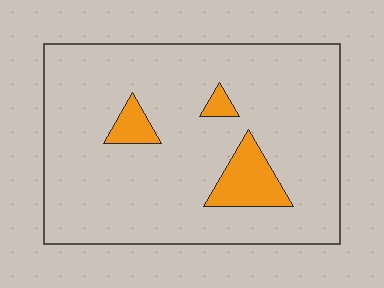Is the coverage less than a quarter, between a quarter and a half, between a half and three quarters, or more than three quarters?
Less than a quarter.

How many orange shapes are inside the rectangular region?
3.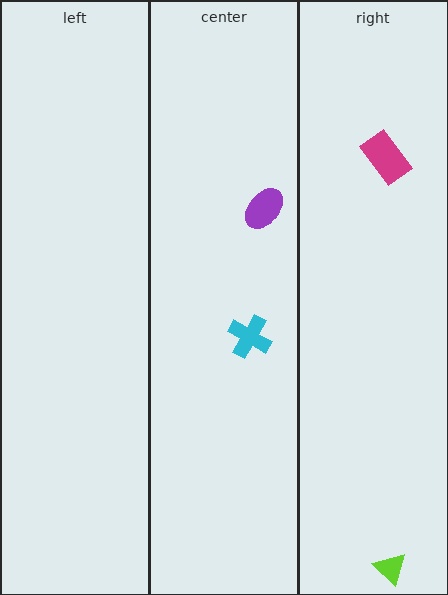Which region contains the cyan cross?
The center region.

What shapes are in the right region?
The lime triangle, the magenta rectangle.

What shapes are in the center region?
The cyan cross, the purple ellipse.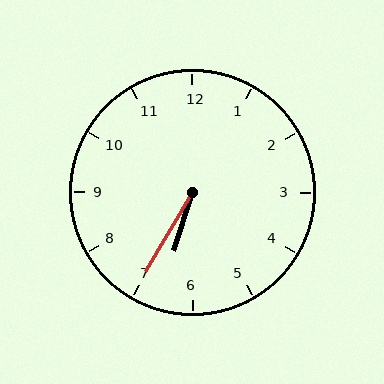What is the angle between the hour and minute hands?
Approximately 12 degrees.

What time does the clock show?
6:35.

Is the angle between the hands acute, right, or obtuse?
It is acute.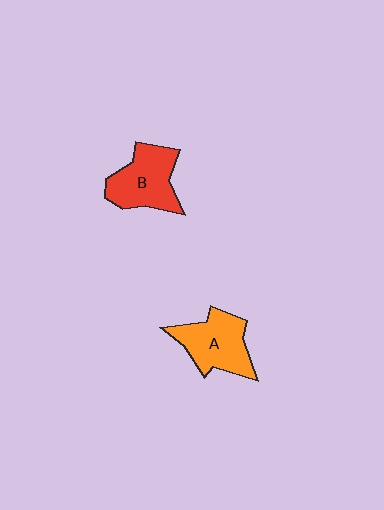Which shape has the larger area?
Shape A (orange).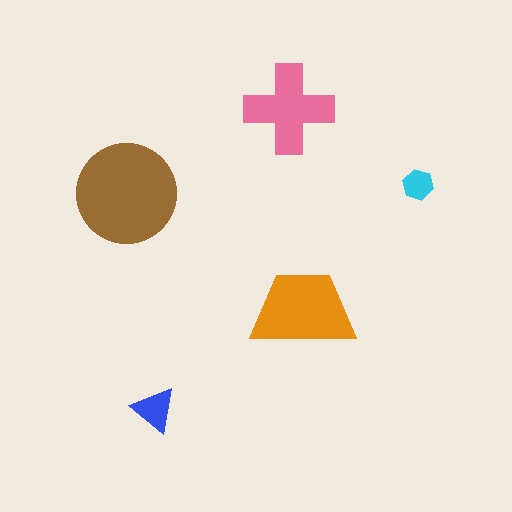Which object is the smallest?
The cyan hexagon.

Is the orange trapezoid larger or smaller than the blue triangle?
Larger.